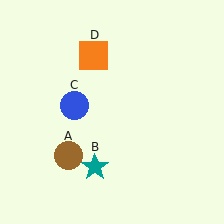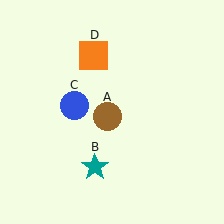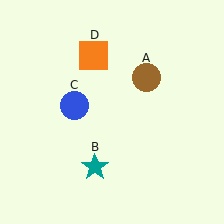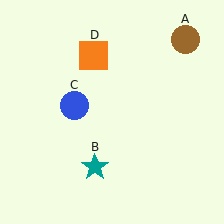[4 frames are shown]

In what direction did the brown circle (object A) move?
The brown circle (object A) moved up and to the right.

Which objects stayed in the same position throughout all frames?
Teal star (object B) and blue circle (object C) and orange square (object D) remained stationary.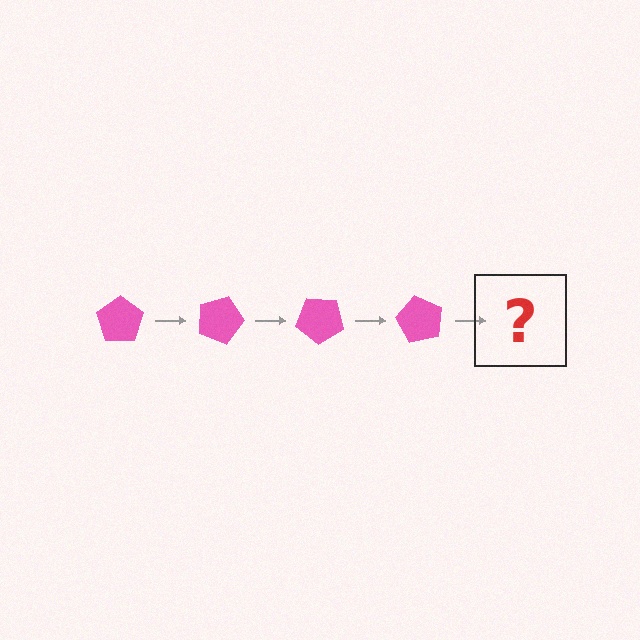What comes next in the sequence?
The next element should be a pink pentagon rotated 80 degrees.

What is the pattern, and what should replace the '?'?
The pattern is that the pentagon rotates 20 degrees each step. The '?' should be a pink pentagon rotated 80 degrees.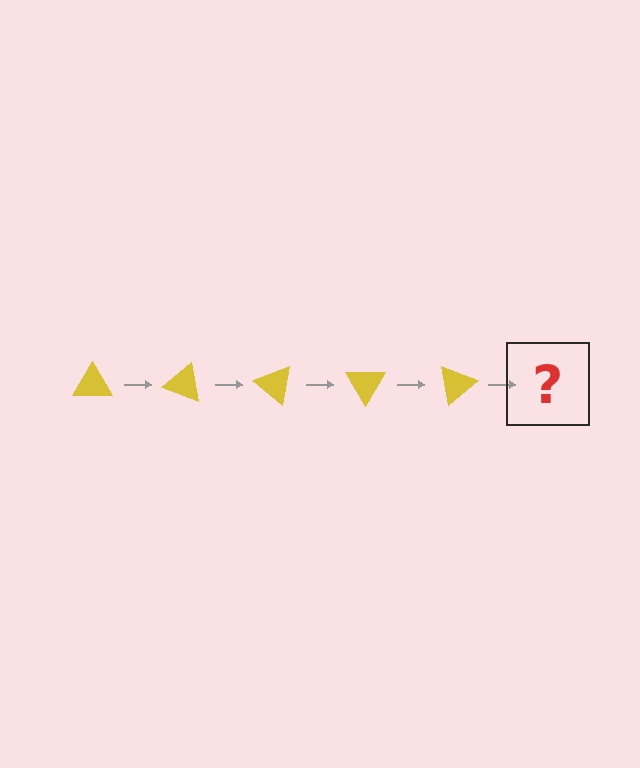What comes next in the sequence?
The next element should be a yellow triangle rotated 100 degrees.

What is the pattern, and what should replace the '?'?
The pattern is that the triangle rotates 20 degrees each step. The '?' should be a yellow triangle rotated 100 degrees.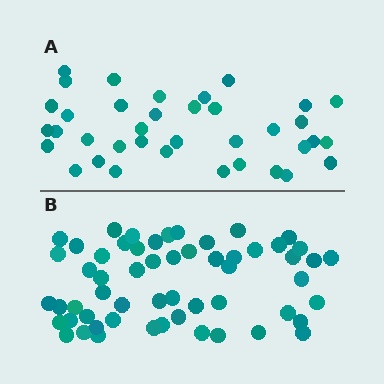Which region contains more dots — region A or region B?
Region B (the bottom region) has more dots.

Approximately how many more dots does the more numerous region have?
Region B has approximately 20 more dots than region A.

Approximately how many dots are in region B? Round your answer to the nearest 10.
About 60 dots. (The exact count is 57, which rounds to 60.)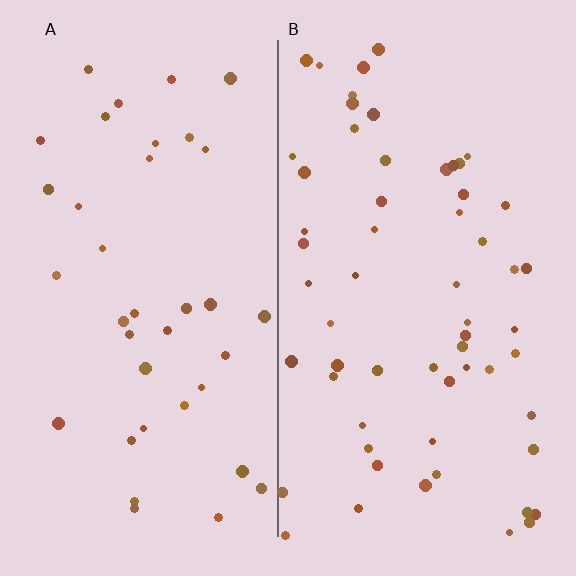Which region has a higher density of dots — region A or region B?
B (the right).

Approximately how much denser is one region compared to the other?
Approximately 1.6× — region B over region A.